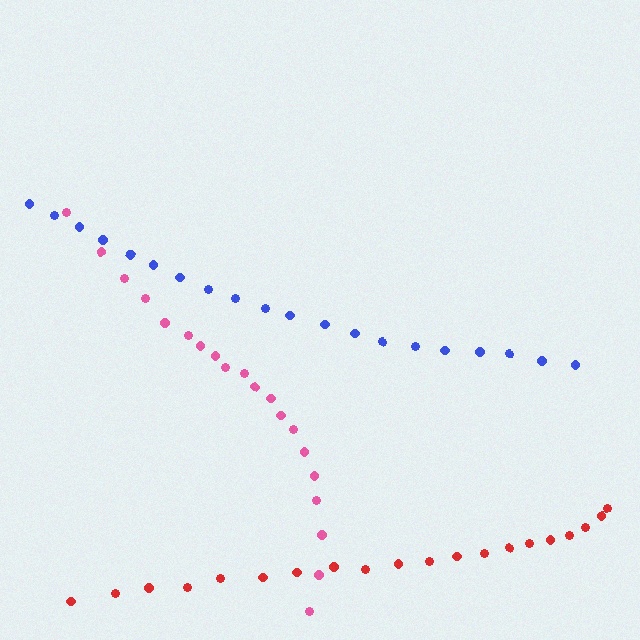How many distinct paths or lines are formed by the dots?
There are 3 distinct paths.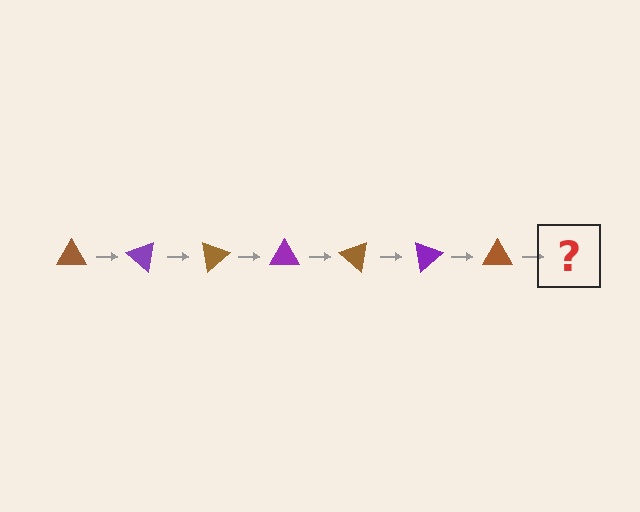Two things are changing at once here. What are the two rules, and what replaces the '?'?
The two rules are that it rotates 40 degrees each step and the color cycles through brown and purple. The '?' should be a purple triangle, rotated 280 degrees from the start.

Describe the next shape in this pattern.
It should be a purple triangle, rotated 280 degrees from the start.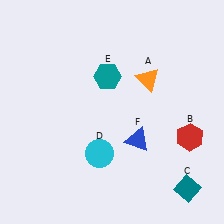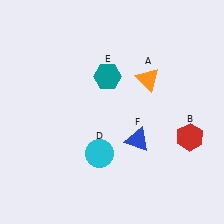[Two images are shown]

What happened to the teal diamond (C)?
The teal diamond (C) was removed in Image 2. It was in the bottom-right area of Image 1.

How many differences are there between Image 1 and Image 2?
There is 1 difference between the two images.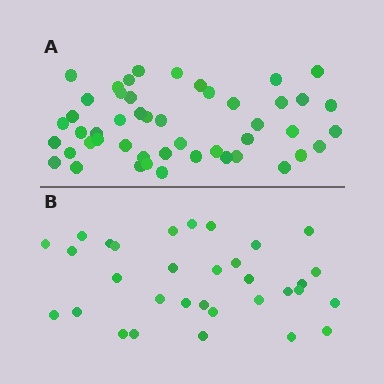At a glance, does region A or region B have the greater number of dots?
Region A (the top region) has more dots.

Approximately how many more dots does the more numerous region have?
Region A has approximately 15 more dots than region B.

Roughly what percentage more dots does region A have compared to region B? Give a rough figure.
About 50% more.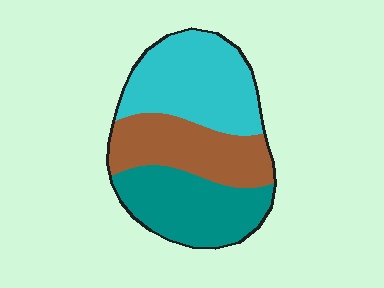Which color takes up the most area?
Cyan, at roughly 40%.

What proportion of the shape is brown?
Brown takes up about one third (1/3) of the shape.